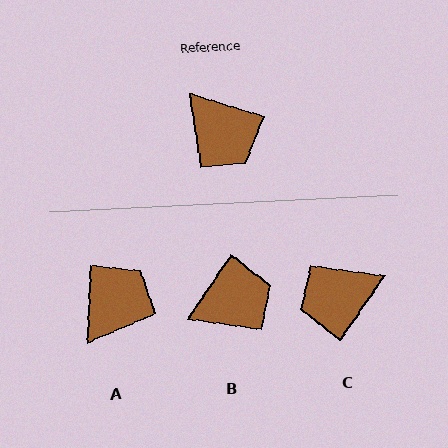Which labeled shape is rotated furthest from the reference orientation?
C, about 107 degrees away.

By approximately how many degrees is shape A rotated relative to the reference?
Approximately 105 degrees counter-clockwise.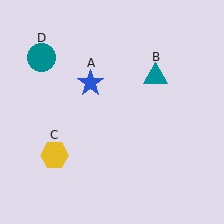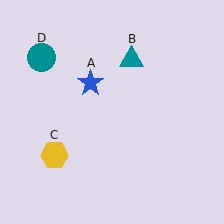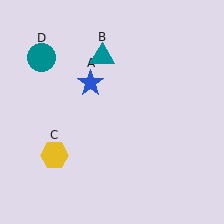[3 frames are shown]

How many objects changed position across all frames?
1 object changed position: teal triangle (object B).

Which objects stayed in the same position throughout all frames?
Blue star (object A) and yellow hexagon (object C) and teal circle (object D) remained stationary.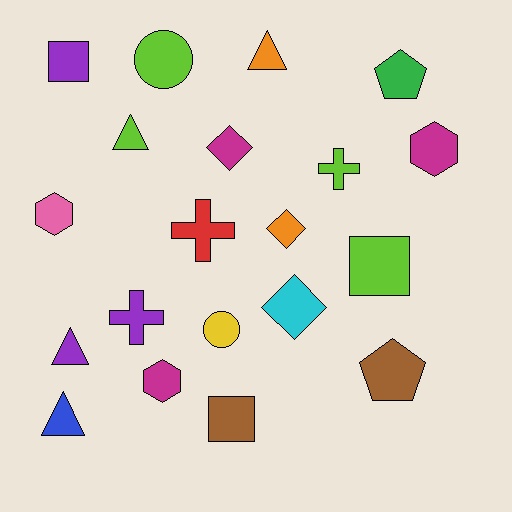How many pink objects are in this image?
There is 1 pink object.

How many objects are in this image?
There are 20 objects.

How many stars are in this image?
There are no stars.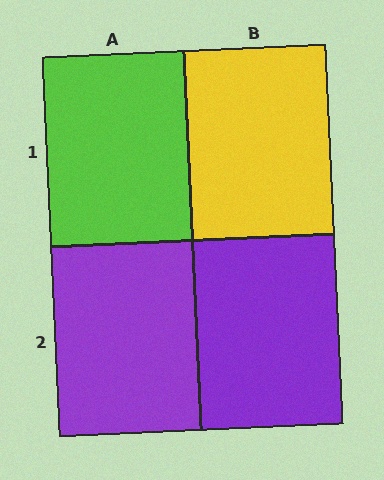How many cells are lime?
1 cell is lime.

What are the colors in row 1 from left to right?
Lime, yellow.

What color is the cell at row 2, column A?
Purple.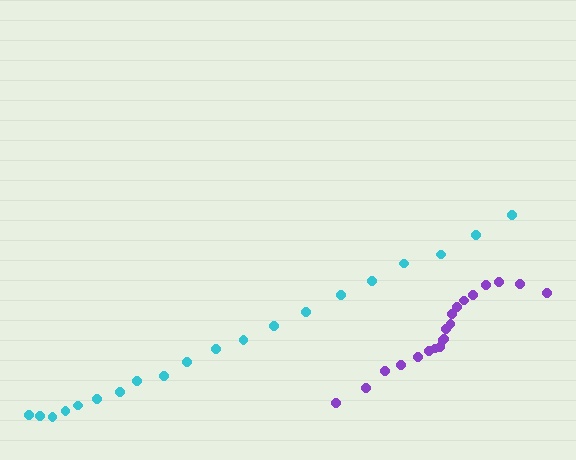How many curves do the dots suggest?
There are 2 distinct paths.